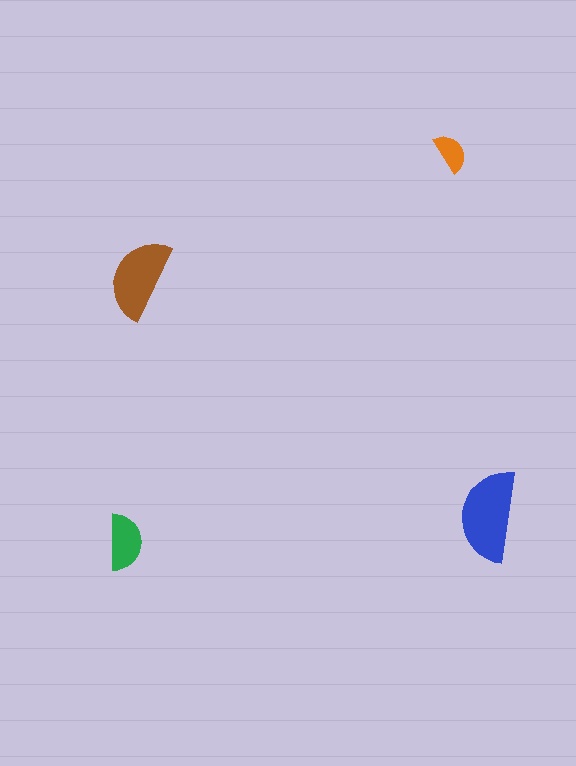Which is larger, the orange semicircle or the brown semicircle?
The brown one.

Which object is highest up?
The orange semicircle is topmost.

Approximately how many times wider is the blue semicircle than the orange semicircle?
About 2.5 times wider.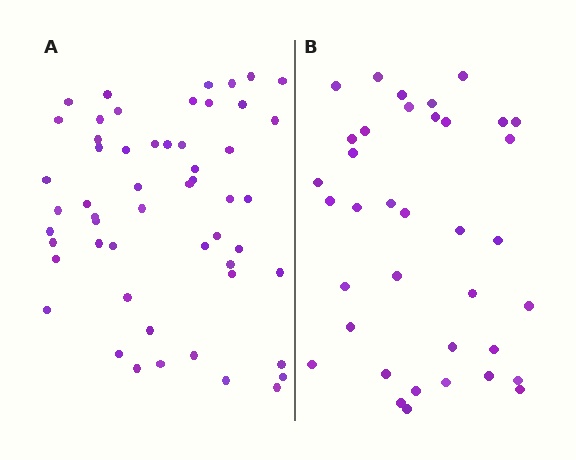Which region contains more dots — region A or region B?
Region A (the left region) has more dots.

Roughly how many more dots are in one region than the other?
Region A has approximately 15 more dots than region B.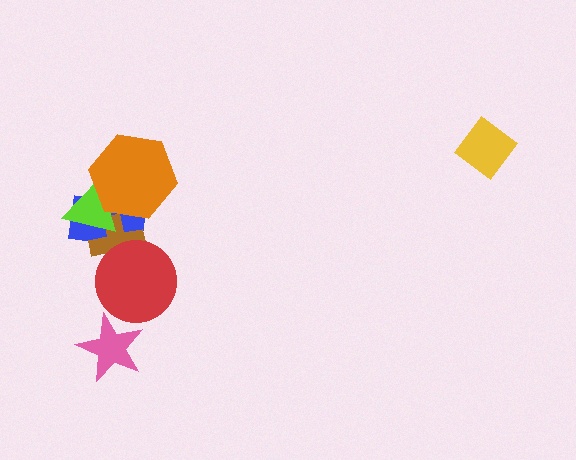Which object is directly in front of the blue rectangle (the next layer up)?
The brown cross is directly in front of the blue rectangle.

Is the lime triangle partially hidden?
Yes, it is partially covered by another shape.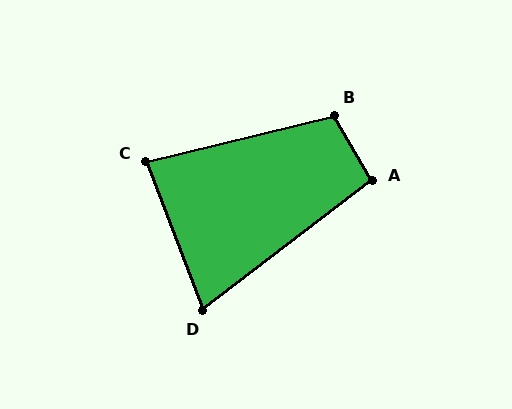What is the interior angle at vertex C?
Approximately 83 degrees (acute).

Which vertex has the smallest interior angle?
D, at approximately 74 degrees.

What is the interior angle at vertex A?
Approximately 97 degrees (obtuse).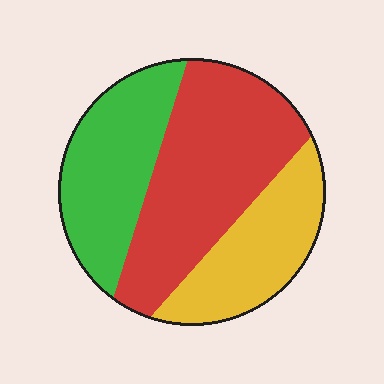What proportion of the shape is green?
Green takes up about one third (1/3) of the shape.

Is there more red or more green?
Red.